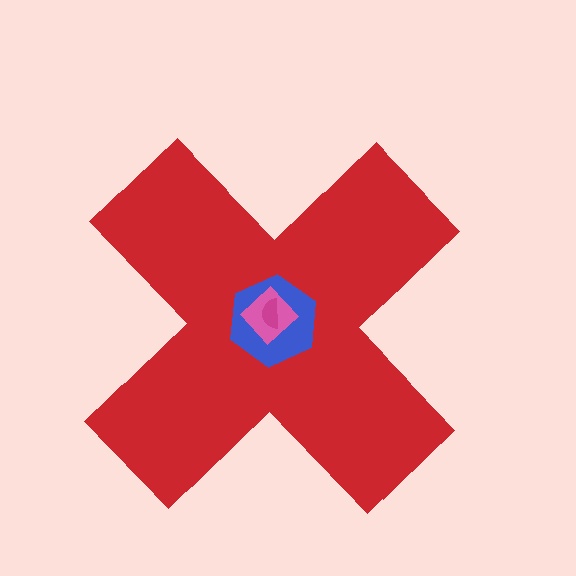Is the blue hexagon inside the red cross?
Yes.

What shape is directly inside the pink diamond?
The magenta semicircle.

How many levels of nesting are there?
4.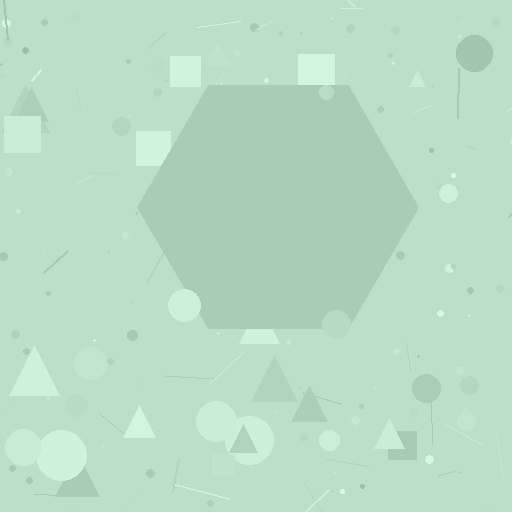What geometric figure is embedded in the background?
A hexagon is embedded in the background.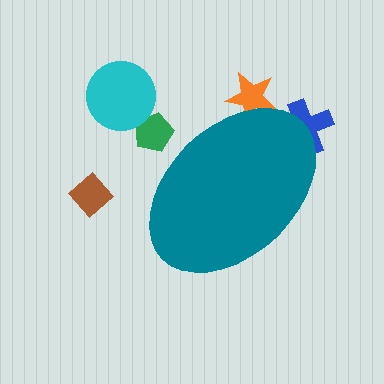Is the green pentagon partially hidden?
Yes, the green pentagon is partially hidden behind the teal ellipse.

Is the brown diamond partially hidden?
No, the brown diamond is fully visible.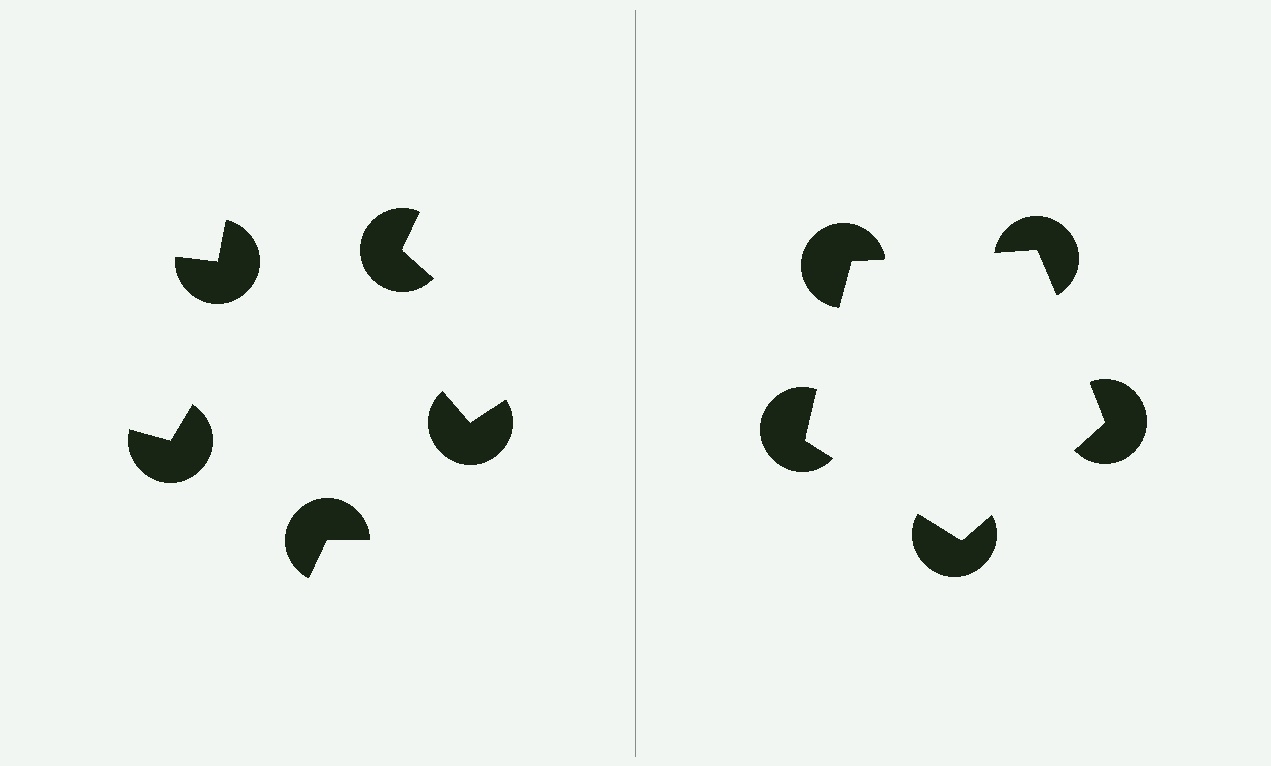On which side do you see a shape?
An illusory pentagon appears on the right side. On the left side the wedge cuts are rotated, so no coherent shape forms.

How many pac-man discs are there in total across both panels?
10 — 5 on each side.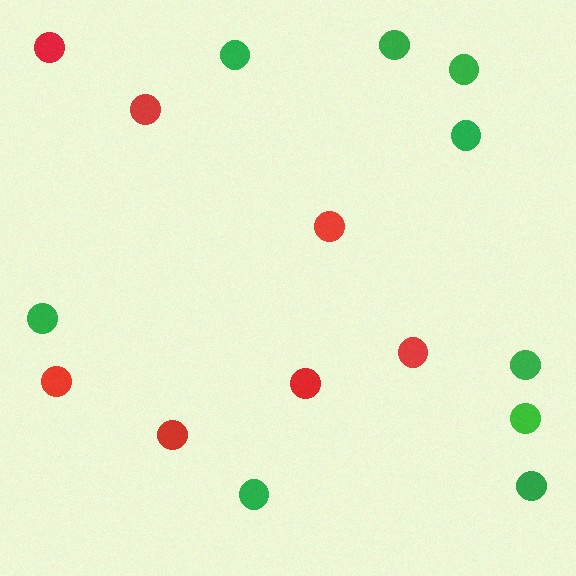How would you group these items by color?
There are 2 groups: one group of green circles (9) and one group of red circles (7).